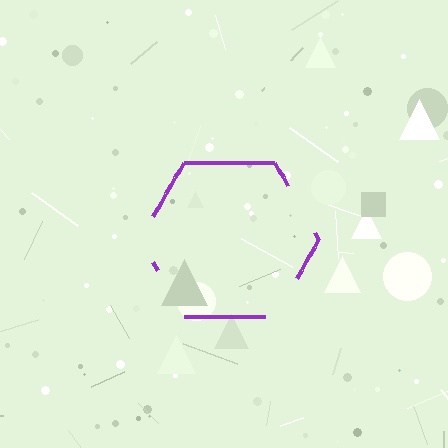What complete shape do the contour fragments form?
The contour fragments form a hexagon.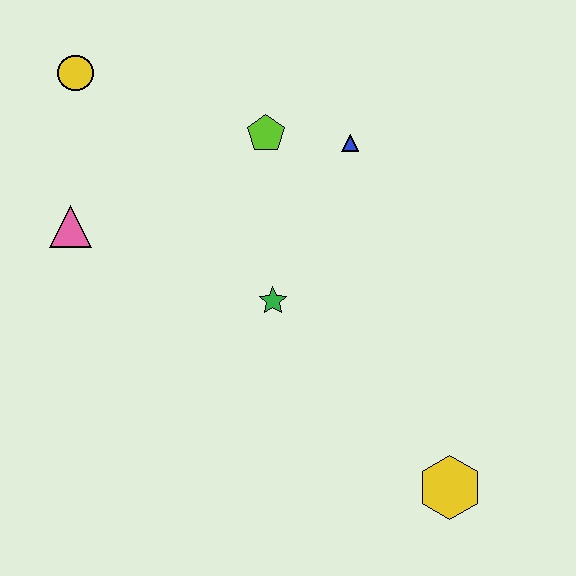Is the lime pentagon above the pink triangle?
Yes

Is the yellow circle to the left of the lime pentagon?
Yes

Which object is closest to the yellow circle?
The pink triangle is closest to the yellow circle.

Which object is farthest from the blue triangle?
The yellow hexagon is farthest from the blue triangle.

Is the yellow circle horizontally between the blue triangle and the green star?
No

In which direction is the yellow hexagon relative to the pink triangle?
The yellow hexagon is to the right of the pink triangle.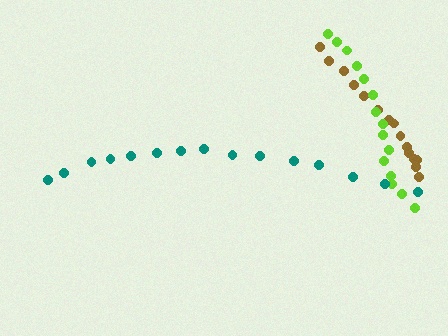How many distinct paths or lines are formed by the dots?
There are 3 distinct paths.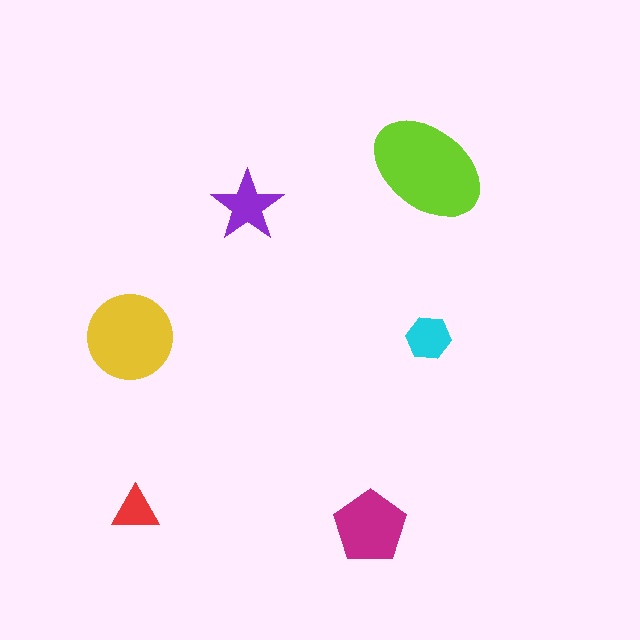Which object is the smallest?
The red triangle.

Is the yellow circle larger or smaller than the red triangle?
Larger.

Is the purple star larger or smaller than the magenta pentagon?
Smaller.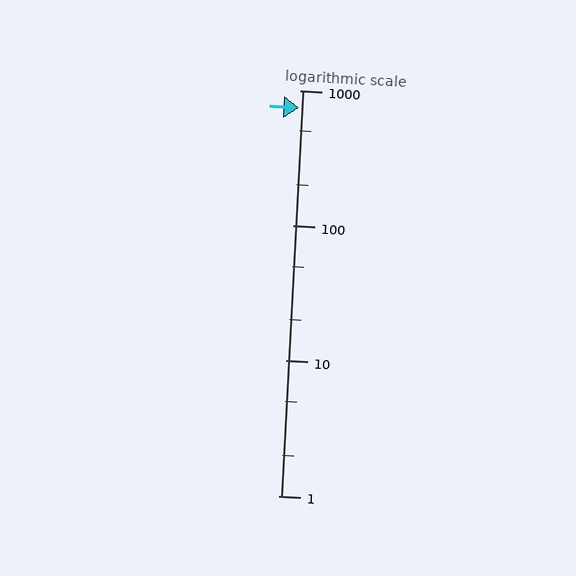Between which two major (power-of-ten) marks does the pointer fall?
The pointer is between 100 and 1000.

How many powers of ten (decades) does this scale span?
The scale spans 3 decades, from 1 to 1000.